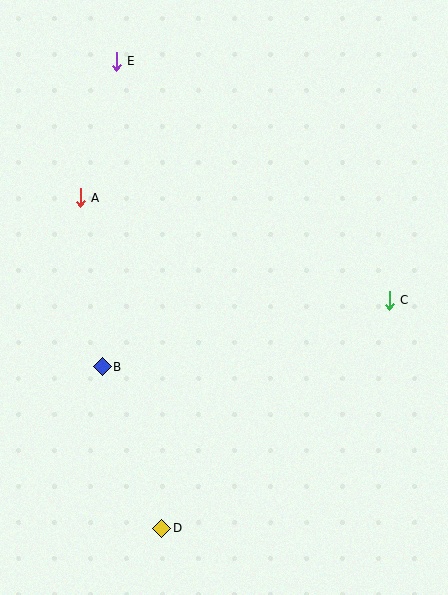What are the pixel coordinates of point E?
Point E is at (116, 61).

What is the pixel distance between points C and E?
The distance between C and E is 363 pixels.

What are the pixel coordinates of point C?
Point C is at (389, 300).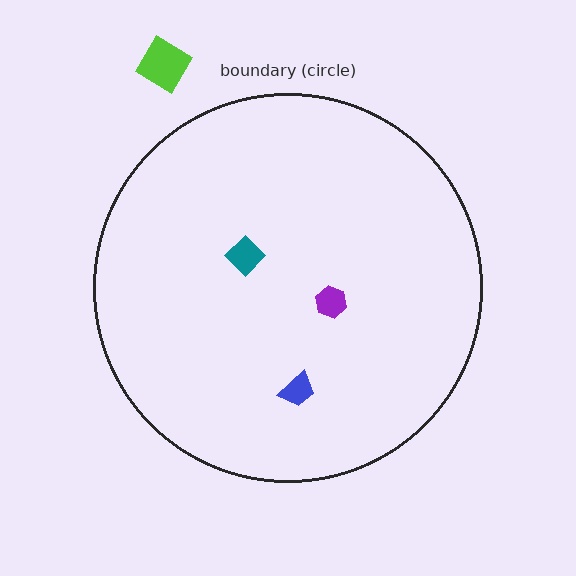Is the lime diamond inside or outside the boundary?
Outside.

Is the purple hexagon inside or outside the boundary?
Inside.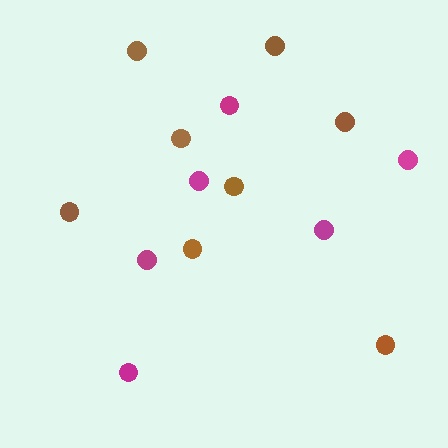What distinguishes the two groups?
There are 2 groups: one group of brown circles (8) and one group of magenta circles (6).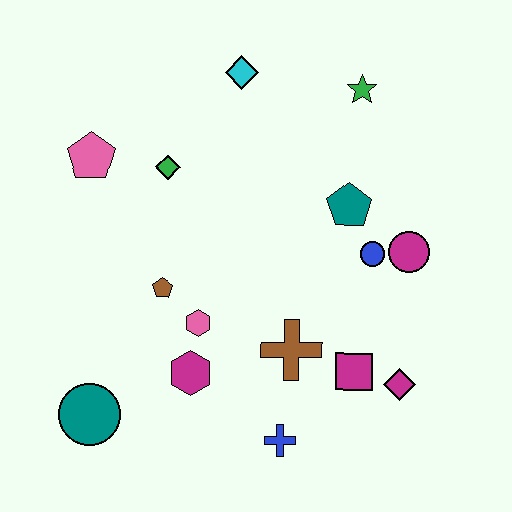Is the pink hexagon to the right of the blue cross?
No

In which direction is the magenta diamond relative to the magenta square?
The magenta diamond is to the right of the magenta square.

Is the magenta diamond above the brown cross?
No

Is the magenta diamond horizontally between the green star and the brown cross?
No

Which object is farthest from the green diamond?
The magenta diamond is farthest from the green diamond.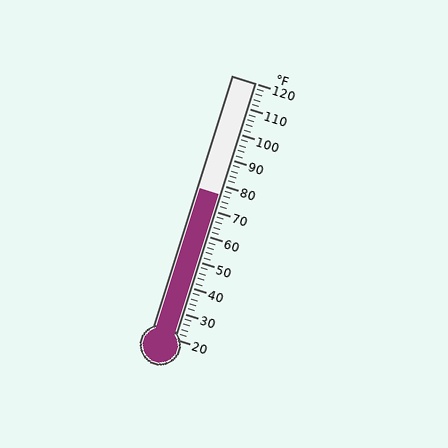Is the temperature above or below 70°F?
The temperature is above 70°F.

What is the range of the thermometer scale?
The thermometer scale ranges from 20°F to 120°F.